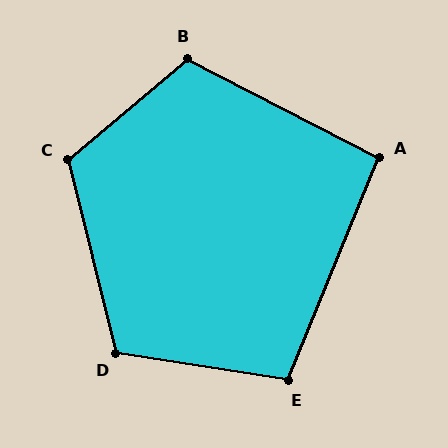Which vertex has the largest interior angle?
C, at approximately 116 degrees.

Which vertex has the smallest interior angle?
A, at approximately 95 degrees.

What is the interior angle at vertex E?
Approximately 103 degrees (obtuse).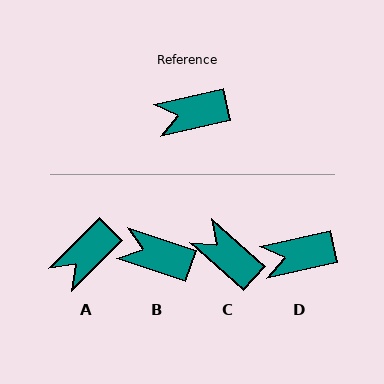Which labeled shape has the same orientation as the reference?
D.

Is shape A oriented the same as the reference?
No, it is off by about 33 degrees.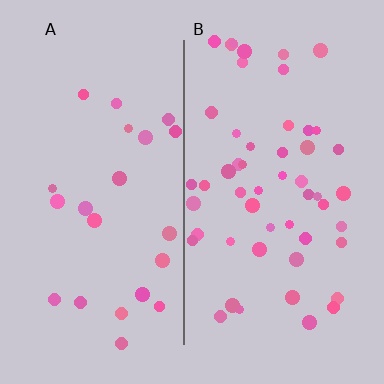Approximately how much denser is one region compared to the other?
Approximately 2.3× — region B over region A.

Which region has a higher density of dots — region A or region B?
B (the right).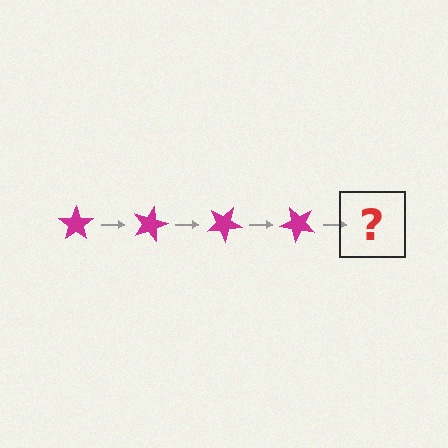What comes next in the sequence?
The next element should be a magenta star rotated 60 degrees.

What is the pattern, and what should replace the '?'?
The pattern is that the star rotates 15 degrees each step. The '?' should be a magenta star rotated 60 degrees.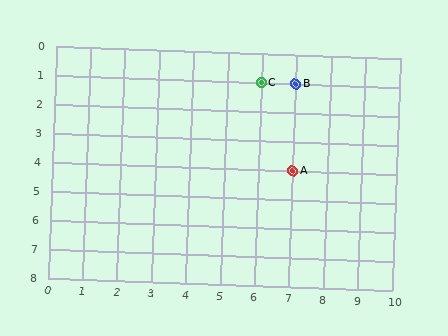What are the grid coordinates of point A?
Point A is at grid coordinates (7, 4).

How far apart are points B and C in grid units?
Points B and C are 1 column apart.